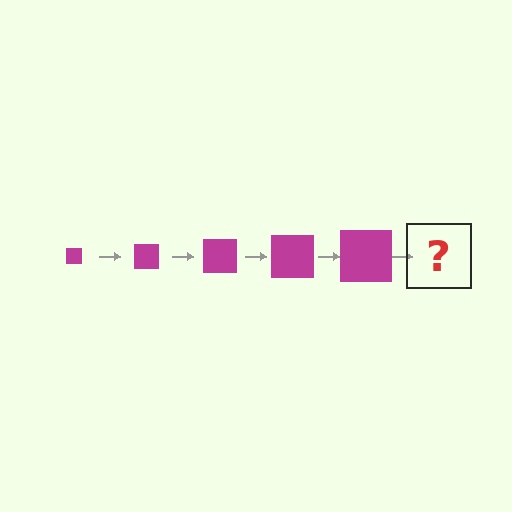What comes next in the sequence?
The next element should be a magenta square, larger than the previous one.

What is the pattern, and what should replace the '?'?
The pattern is that the square gets progressively larger each step. The '?' should be a magenta square, larger than the previous one.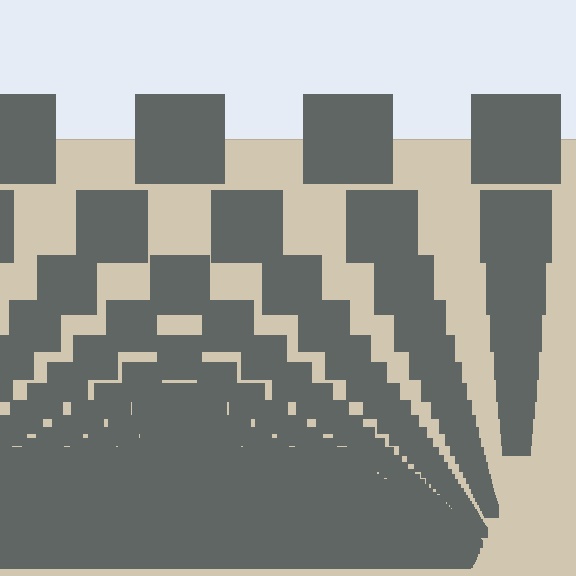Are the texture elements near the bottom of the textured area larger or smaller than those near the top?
Smaller. The gradient is inverted — elements near the bottom are smaller and denser.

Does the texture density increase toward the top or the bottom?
Density increases toward the bottom.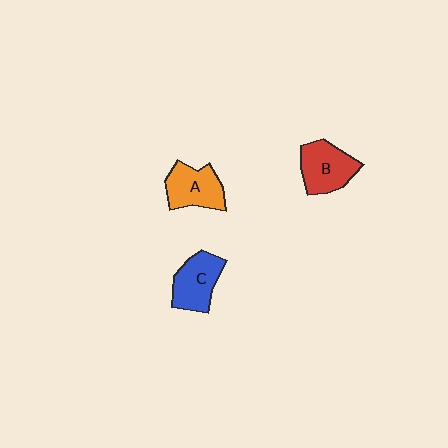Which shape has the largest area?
Shape B (red).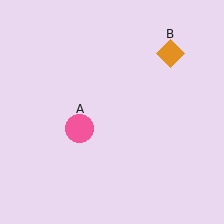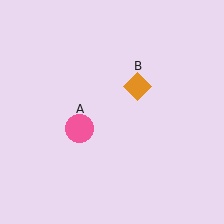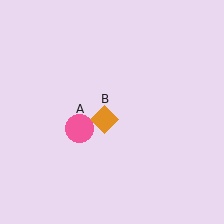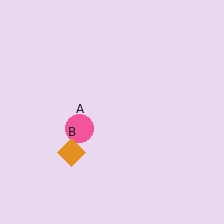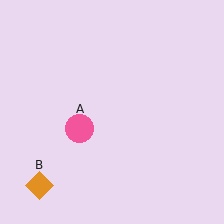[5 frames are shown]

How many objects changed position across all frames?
1 object changed position: orange diamond (object B).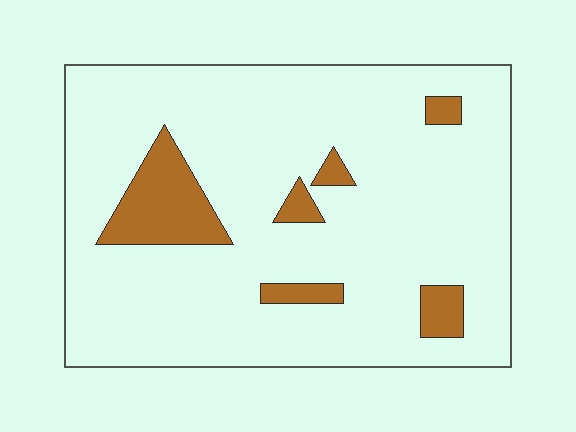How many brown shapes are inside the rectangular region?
6.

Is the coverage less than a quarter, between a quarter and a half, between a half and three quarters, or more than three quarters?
Less than a quarter.